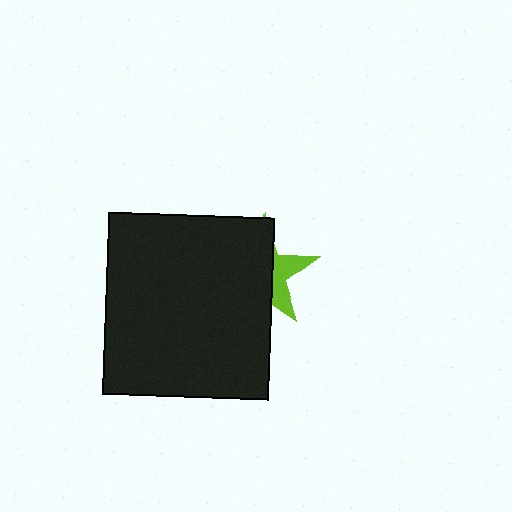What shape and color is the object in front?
The object in front is a black rectangle.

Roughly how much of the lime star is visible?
A small part of it is visible (roughly 33%).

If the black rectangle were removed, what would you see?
You would see the complete lime star.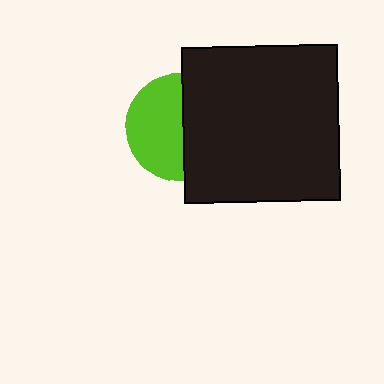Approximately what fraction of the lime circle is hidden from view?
Roughly 47% of the lime circle is hidden behind the black square.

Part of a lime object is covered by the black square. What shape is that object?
It is a circle.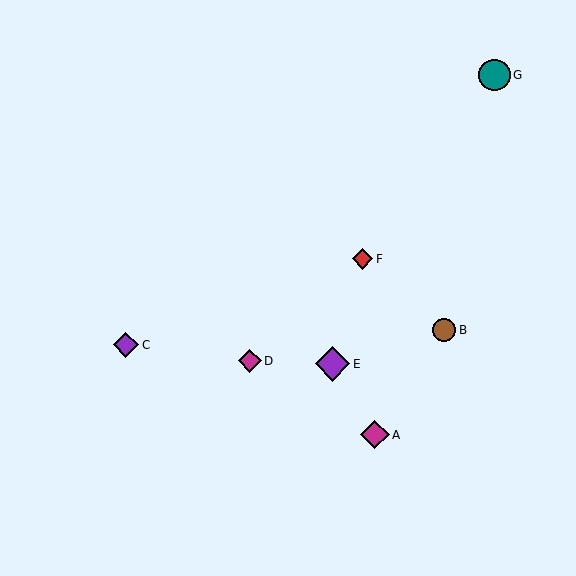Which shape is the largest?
The purple diamond (labeled E) is the largest.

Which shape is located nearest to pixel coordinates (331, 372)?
The purple diamond (labeled E) at (333, 364) is nearest to that location.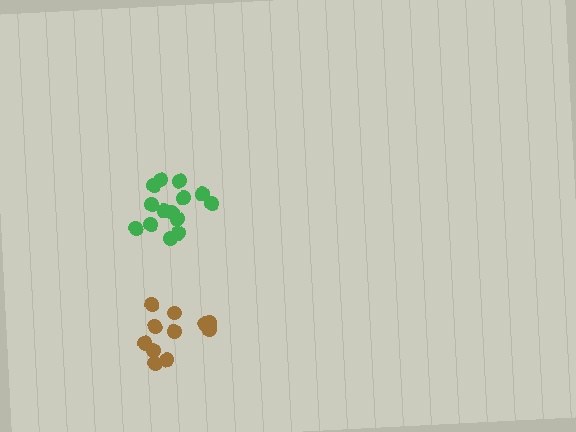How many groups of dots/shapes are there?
There are 2 groups.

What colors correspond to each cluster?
The clusters are colored: green, brown.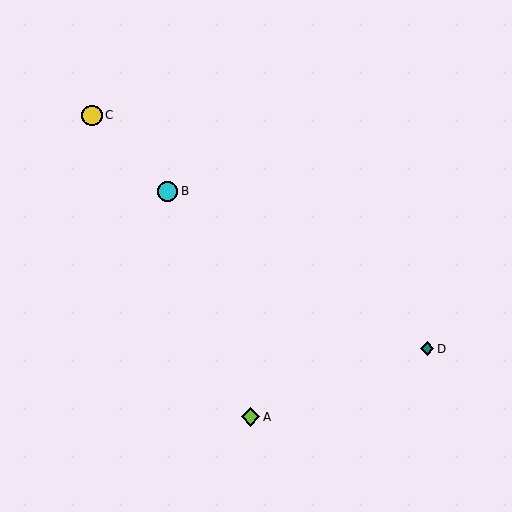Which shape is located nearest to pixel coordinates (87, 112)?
The yellow circle (labeled C) at (92, 115) is nearest to that location.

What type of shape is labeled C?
Shape C is a yellow circle.